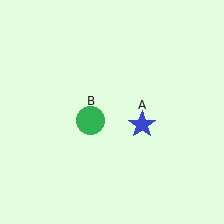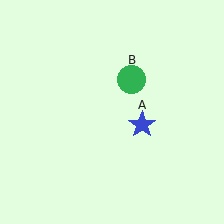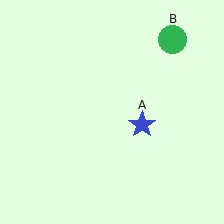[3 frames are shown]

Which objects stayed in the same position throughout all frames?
Blue star (object A) remained stationary.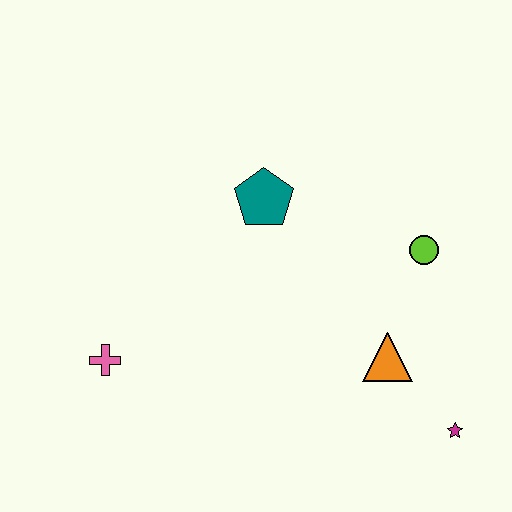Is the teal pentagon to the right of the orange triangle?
No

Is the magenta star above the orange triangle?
No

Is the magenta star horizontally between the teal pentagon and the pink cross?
No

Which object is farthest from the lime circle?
The pink cross is farthest from the lime circle.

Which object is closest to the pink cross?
The teal pentagon is closest to the pink cross.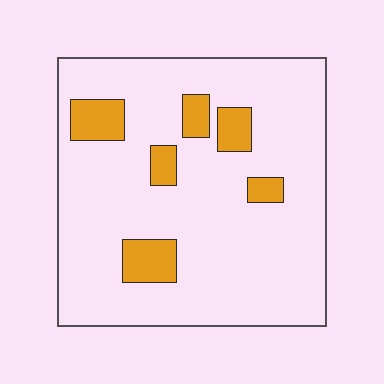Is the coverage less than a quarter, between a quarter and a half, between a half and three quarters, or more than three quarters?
Less than a quarter.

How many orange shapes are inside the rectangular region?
6.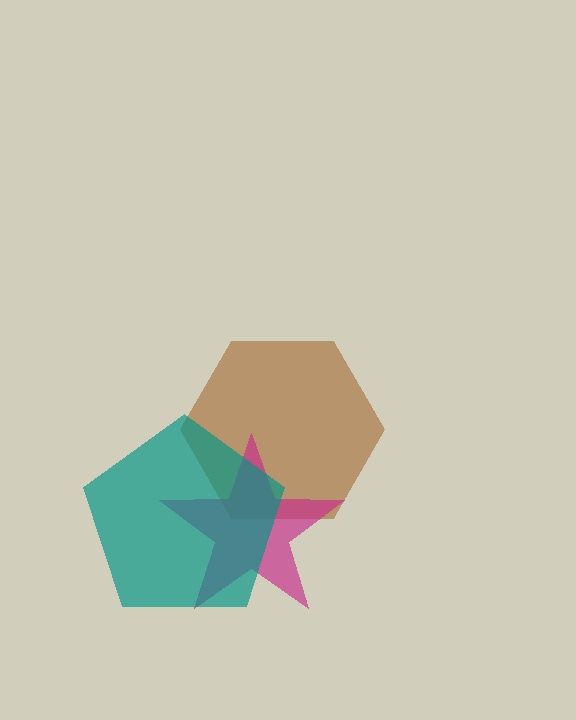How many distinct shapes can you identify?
There are 3 distinct shapes: a brown hexagon, a magenta star, a teal pentagon.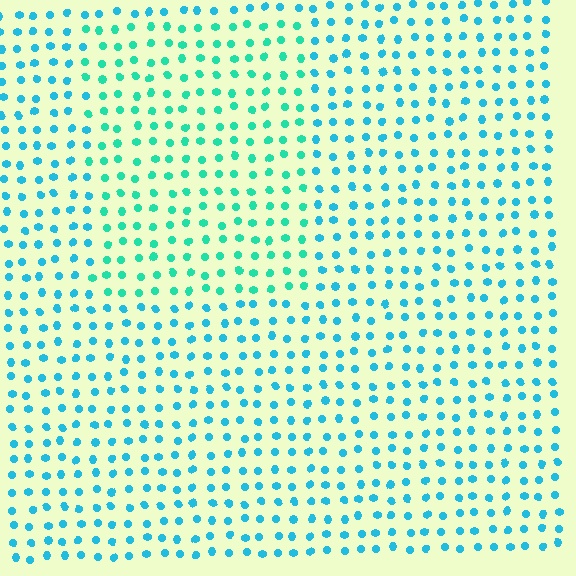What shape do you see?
I see a rectangle.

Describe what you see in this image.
The image is filled with small cyan elements in a uniform arrangement. A rectangle-shaped region is visible where the elements are tinted to a slightly different hue, forming a subtle color boundary.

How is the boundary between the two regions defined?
The boundary is defined purely by a slight shift in hue (about 29 degrees). Spacing, size, and orientation are identical on both sides.